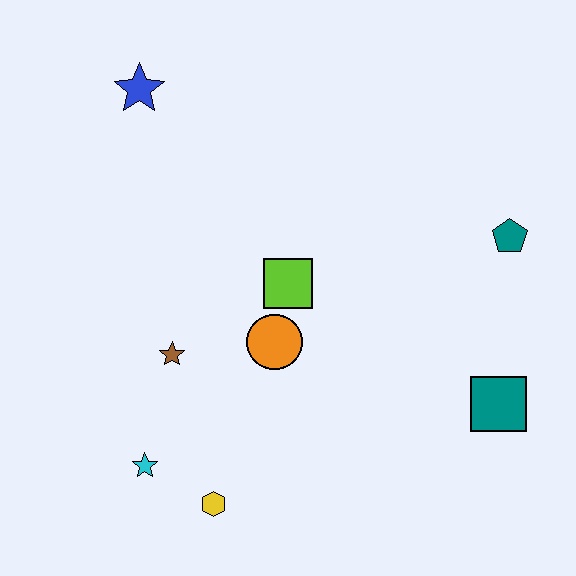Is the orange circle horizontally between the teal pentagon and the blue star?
Yes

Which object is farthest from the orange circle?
The blue star is farthest from the orange circle.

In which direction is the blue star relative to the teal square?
The blue star is to the left of the teal square.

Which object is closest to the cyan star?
The yellow hexagon is closest to the cyan star.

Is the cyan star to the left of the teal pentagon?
Yes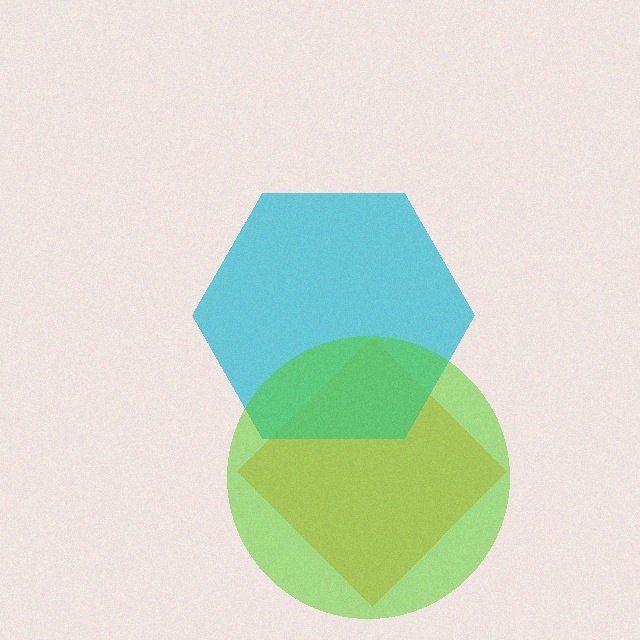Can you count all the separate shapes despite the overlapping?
Yes, there are 3 separate shapes.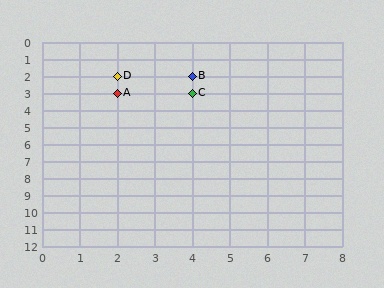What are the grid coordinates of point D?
Point D is at grid coordinates (2, 2).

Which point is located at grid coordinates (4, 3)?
Point C is at (4, 3).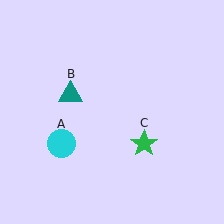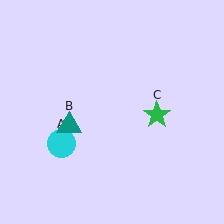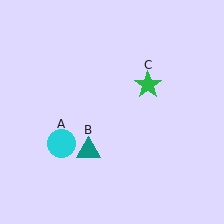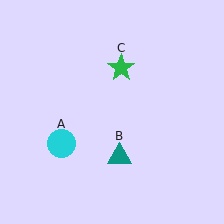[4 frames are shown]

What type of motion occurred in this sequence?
The teal triangle (object B), green star (object C) rotated counterclockwise around the center of the scene.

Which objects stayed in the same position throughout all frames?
Cyan circle (object A) remained stationary.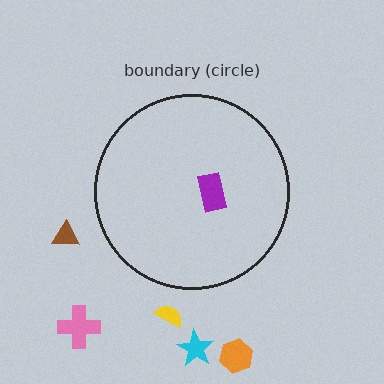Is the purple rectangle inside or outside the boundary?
Inside.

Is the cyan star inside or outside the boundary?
Outside.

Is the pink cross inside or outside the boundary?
Outside.